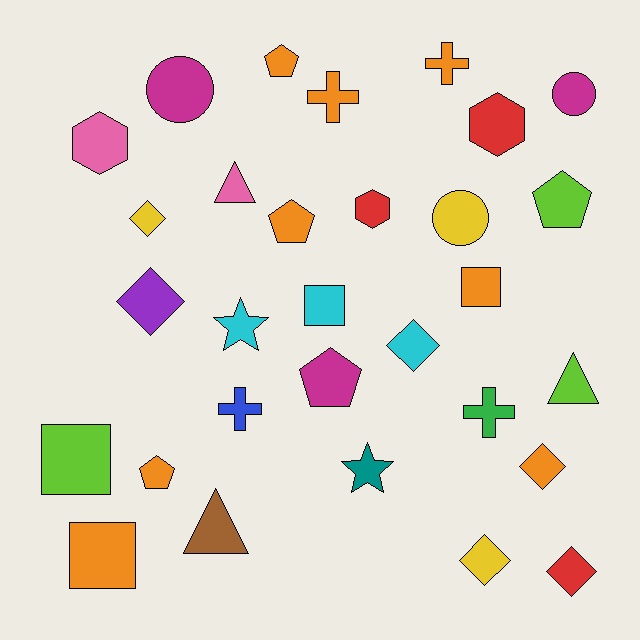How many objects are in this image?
There are 30 objects.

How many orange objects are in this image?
There are 8 orange objects.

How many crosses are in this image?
There are 4 crosses.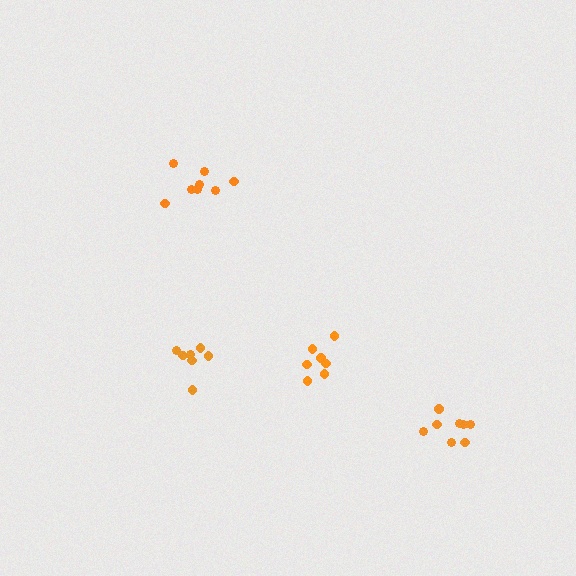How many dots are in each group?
Group 1: 8 dots, Group 2: 7 dots, Group 3: 7 dots, Group 4: 8 dots (30 total).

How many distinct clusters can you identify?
There are 4 distinct clusters.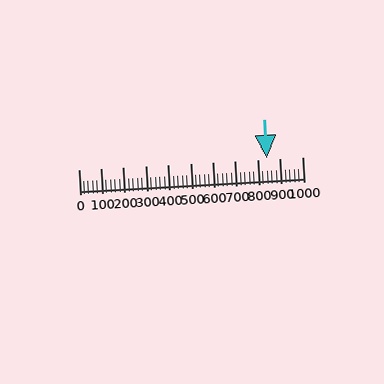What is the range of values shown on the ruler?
The ruler shows values from 0 to 1000.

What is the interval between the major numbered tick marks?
The major tick marks are spaced 100 units apart.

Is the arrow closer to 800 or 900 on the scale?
The arrow is closer to 800.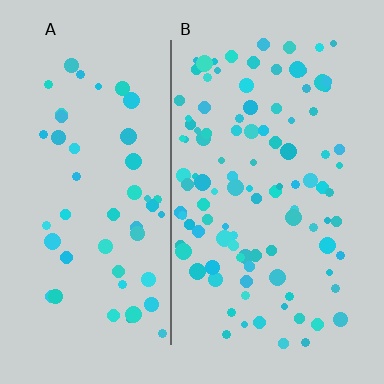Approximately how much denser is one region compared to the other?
Approximately 2.1× — region B over region A.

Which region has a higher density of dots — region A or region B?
B (the right).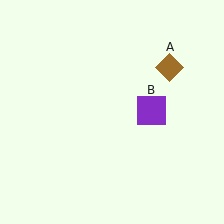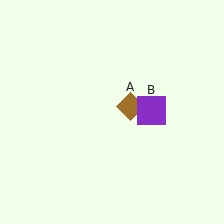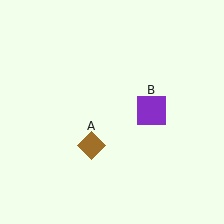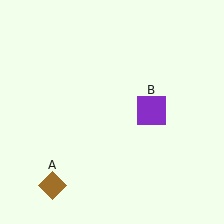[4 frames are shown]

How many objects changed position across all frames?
1 object changed position: brown diamond (object A).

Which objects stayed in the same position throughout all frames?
Purple square (object B) remained stationary.